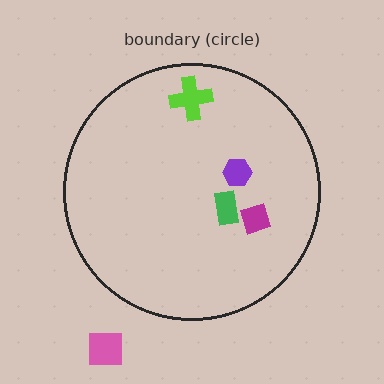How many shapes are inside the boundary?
4 inside, 1 outside.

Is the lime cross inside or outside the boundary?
Inside.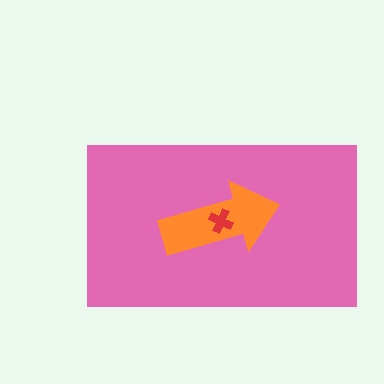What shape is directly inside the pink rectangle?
The orange arrow.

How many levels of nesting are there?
3.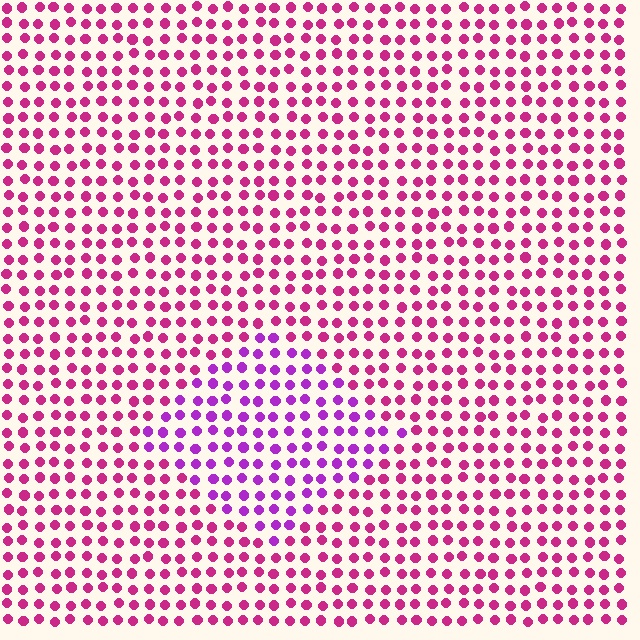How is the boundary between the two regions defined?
The boundary is defined purely by a slight shift in hue (about 35 degrees). Spacing, size, and orientation are identical on both sides.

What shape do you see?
I see a diamond.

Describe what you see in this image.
The image is filled with small magenta elements in a uniform arrangement. A diamond-shaped region is visible where the elements are tinted to a slightly different hue, forming a subtle color boundary.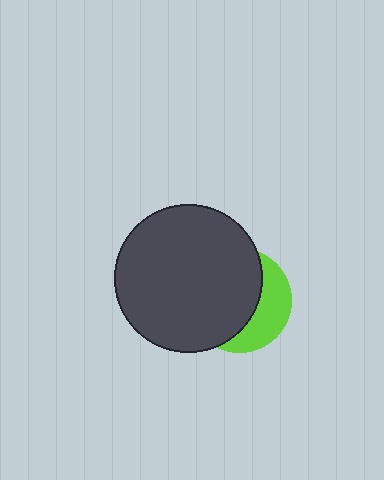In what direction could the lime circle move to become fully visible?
The lime circle could move right. That would shift it out from behind the dark gray circle entirely.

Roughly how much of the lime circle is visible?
A small part of it is visible (roughly 35%).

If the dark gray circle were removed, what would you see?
You would see the complete lime circle.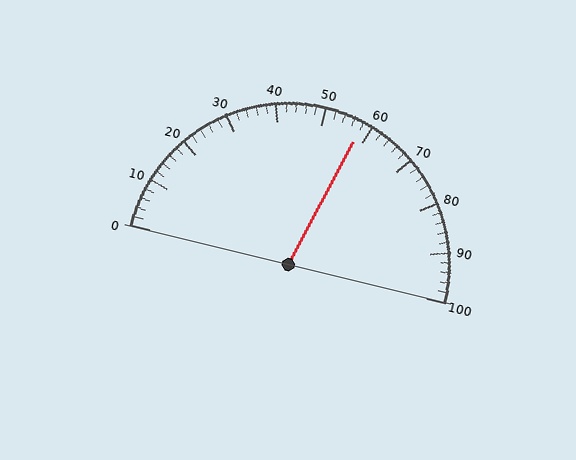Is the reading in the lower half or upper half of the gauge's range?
The reading is in the upper half of the range (0 to 100).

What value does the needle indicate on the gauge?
The needle indicates approximately 58.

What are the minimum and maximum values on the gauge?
The gauge ranges from 0 to 100.